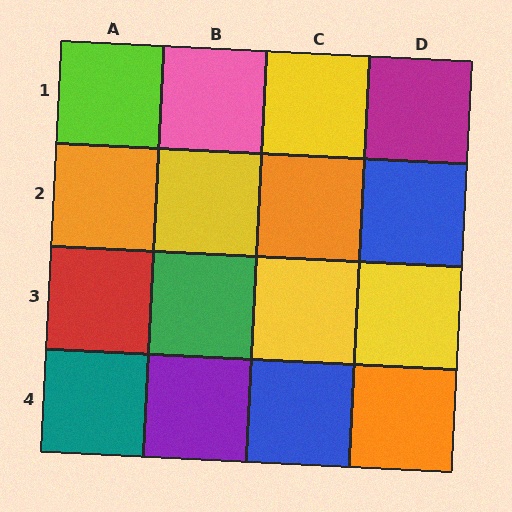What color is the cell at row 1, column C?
Yellow.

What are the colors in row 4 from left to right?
Teal, purple, blue, orange.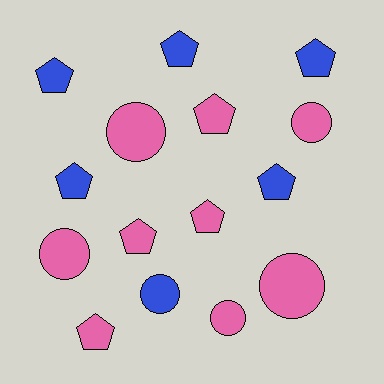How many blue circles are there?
There is 1 blue circle.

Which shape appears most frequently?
Pentagon, with 9 objects.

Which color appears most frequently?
Pink, with 9 objects.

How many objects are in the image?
There are 15 objects.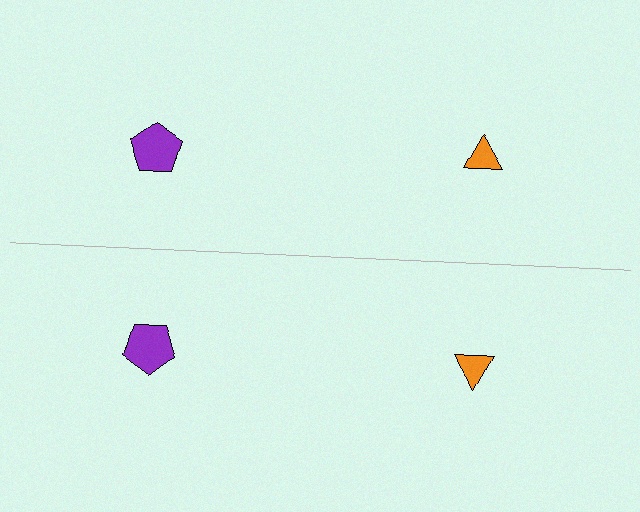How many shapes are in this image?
There are 4 shapes in this image.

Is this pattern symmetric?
Yes, this pattern has bilateral (reflection) symmetry.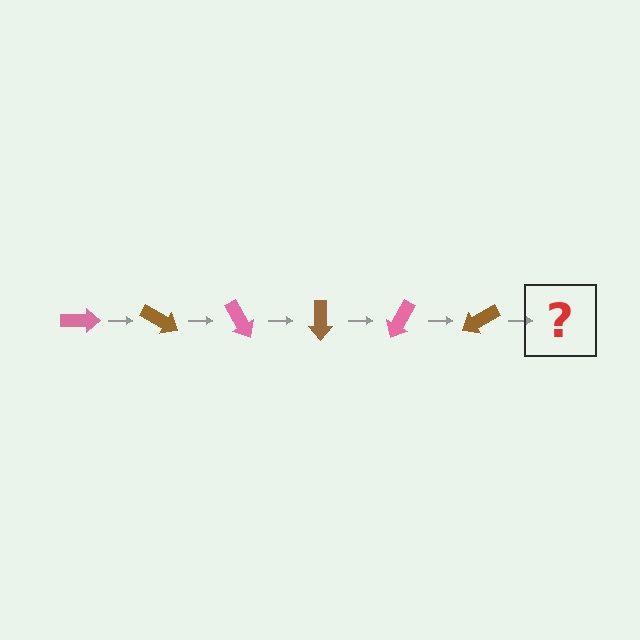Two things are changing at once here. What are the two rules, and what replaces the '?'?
The two rules are that it rotates 30 degrees each step and the color cycles through pink and brown. The '?' should be a pink arrow, rotated 180 degrees from the start.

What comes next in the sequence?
The next element should be a pink arrow, rotated 180 degrees from the start.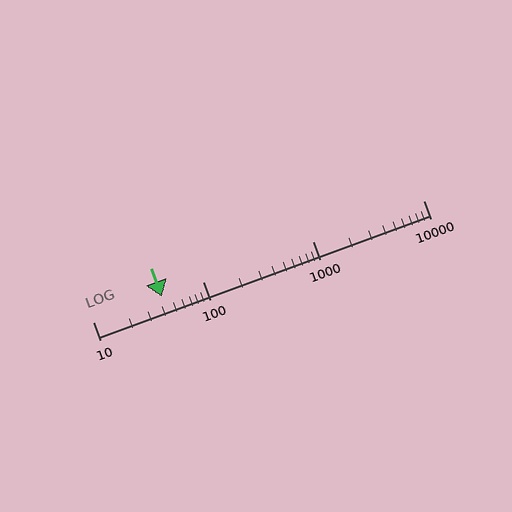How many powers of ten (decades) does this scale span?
The scale spans 3 decades, from 10 to 10000.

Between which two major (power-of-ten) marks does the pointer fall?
The pointer is between 10 and 100.